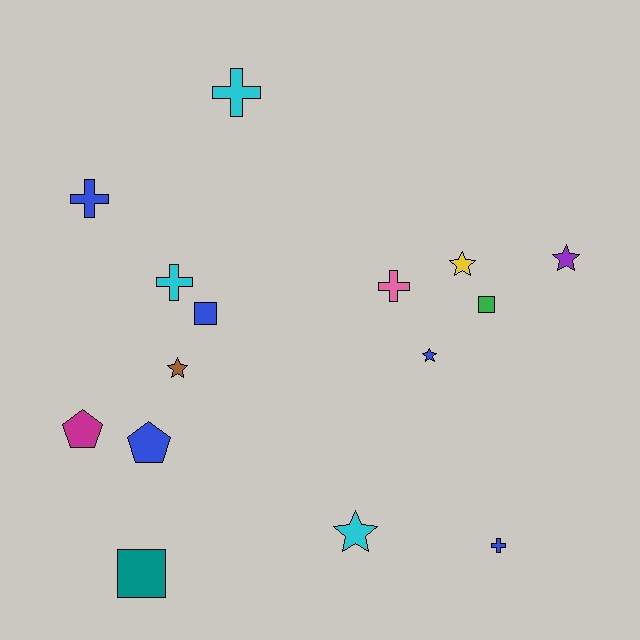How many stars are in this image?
There are 5 stars.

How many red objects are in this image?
There are no red objects.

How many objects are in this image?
There are 15 objects.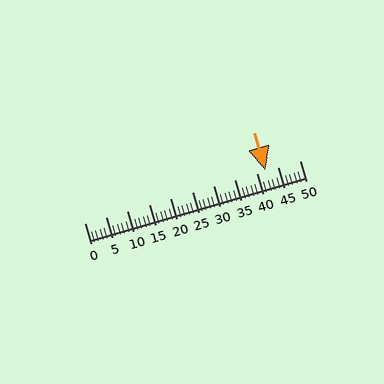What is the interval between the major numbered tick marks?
The major tick marks are spaced 5 units apart.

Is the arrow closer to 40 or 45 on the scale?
The arrow is closer to 40.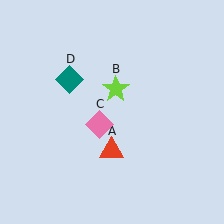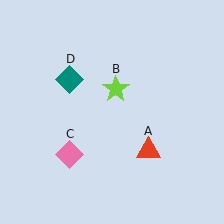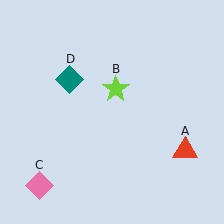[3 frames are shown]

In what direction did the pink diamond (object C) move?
The pink diamond (object C) moved down and to the left.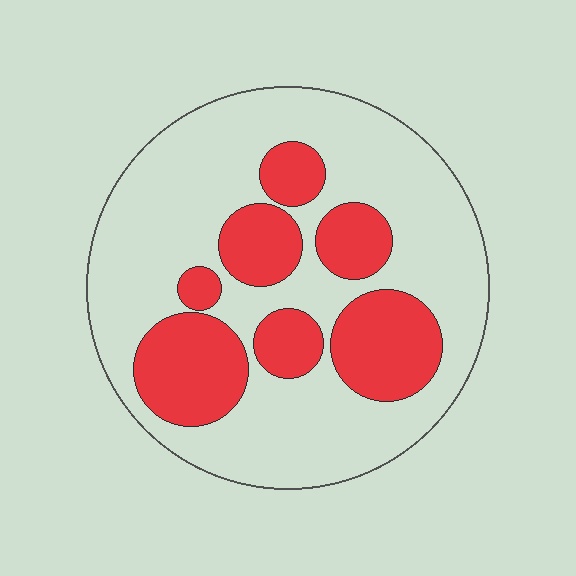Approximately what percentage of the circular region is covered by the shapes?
Approximately 30%.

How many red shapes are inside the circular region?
7.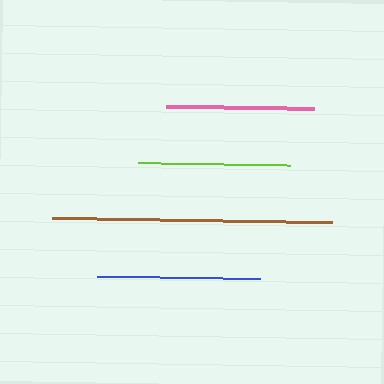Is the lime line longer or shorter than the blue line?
The blue line is longer than the lime line.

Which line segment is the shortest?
The pink line is the shortest at approximately 148 pixels.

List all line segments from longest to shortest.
From longest to shortest: brown, blue, lime, pink.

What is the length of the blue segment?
The blue segment is approximately 163 pixels long.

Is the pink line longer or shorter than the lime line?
The lime line is longer than the pink line.